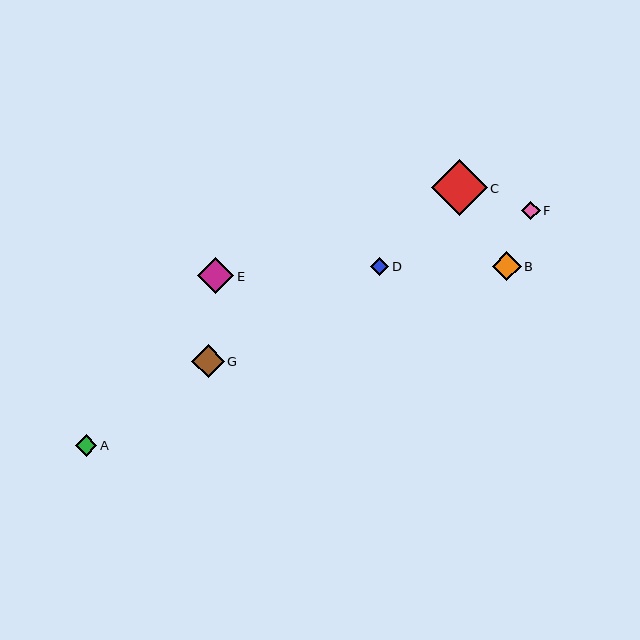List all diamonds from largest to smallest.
From largest to smallest: C, E, G, B, A, F, D.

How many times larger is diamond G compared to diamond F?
Diamond G is approximately 1.8 times the size of diamond F.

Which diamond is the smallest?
Diamond D is the smallest with a size of approximately 18 pixels.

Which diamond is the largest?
Diamond C is the largest with a size of approximately 55 pixels.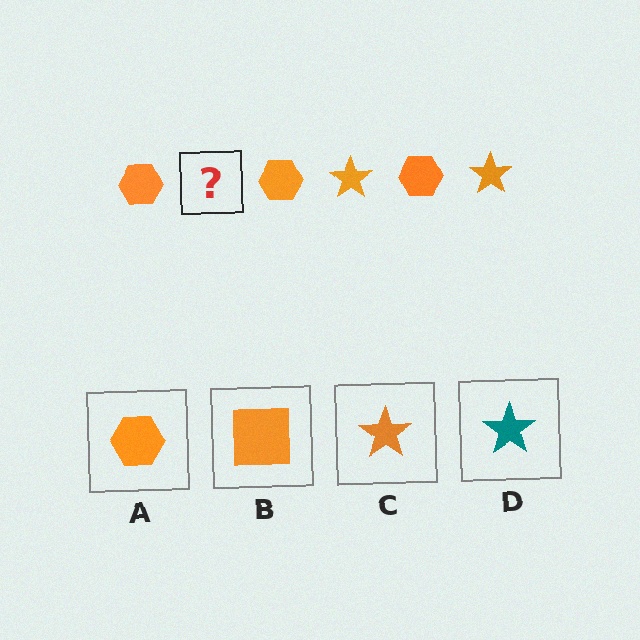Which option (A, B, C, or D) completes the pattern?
C.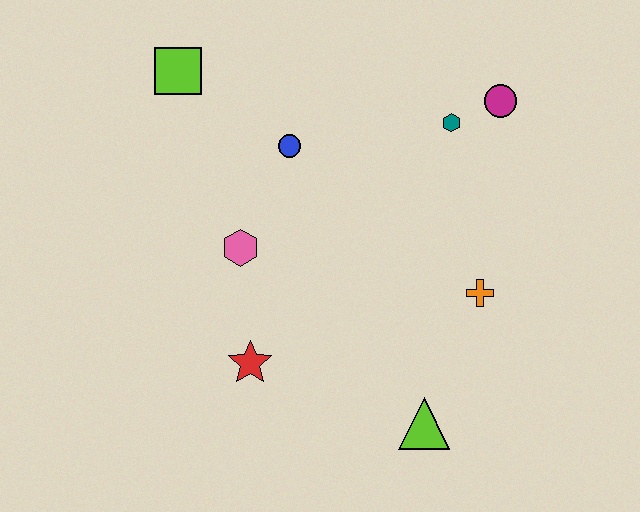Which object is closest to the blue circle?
The pink hexagon is closest to the blue circle.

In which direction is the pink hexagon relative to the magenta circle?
The pink hexagon is to the left of the magenta circle.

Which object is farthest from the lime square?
The lime triangle is farthest from the lime square.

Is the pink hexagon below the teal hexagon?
Yes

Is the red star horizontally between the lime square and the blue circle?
Yes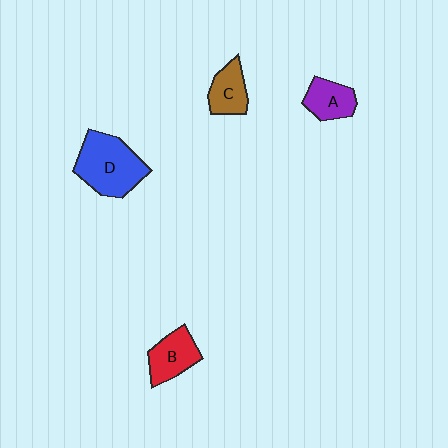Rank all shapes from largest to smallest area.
From largest to smallest: D (blue), B (red), A (purple), C (brown).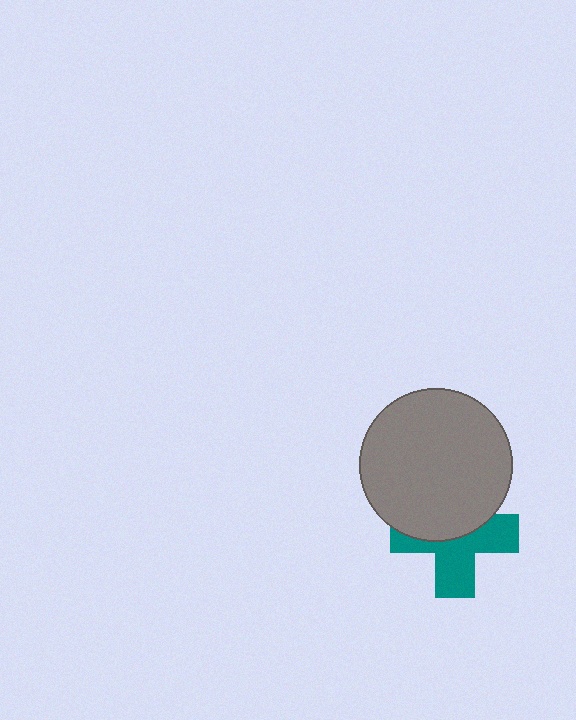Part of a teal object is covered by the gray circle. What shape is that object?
It is a cross.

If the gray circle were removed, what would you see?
You would see the complete teal cross.